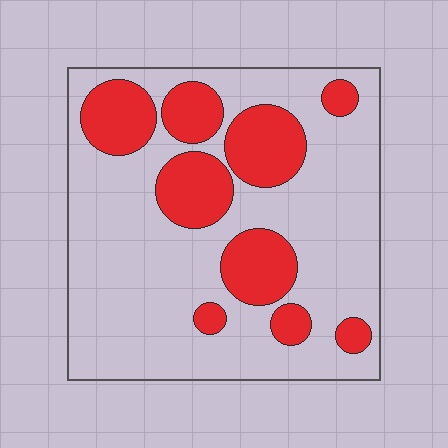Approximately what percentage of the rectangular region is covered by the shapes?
Approximately 30%.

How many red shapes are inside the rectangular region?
9.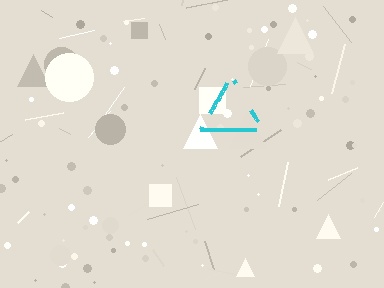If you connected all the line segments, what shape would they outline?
They would outline a triangle.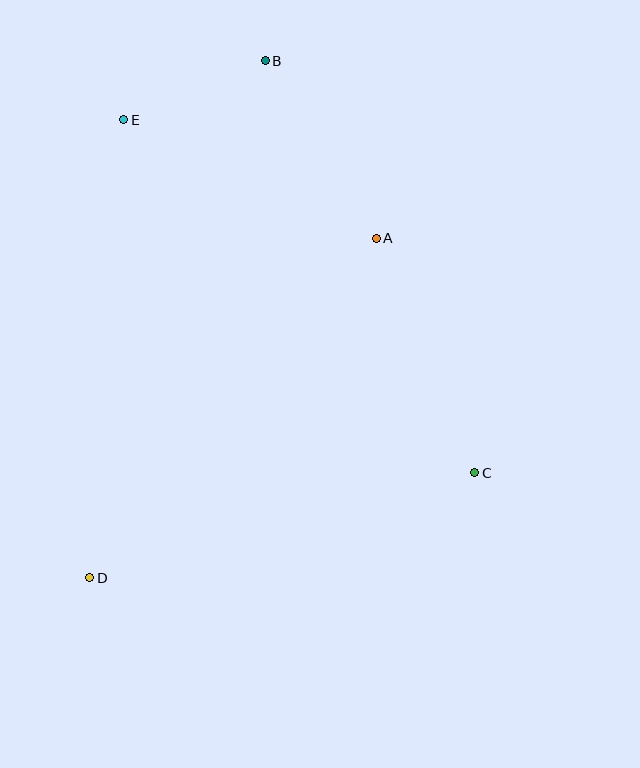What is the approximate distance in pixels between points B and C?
The distance between B and C is approximately 462 pixels.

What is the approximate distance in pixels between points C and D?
The distance between C and D is approximately 399 pixels.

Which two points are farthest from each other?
Points B and D are farthest from each other.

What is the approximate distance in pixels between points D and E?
The distance between D and E is approximately 459 pixels.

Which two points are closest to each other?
Points B and E are closest to each other.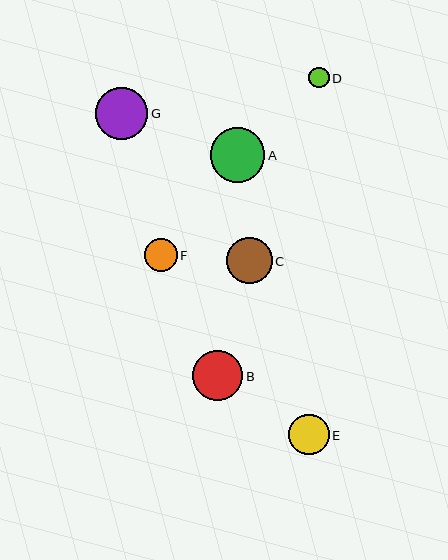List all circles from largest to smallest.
From largest to smallest: A, G, B, C, E, F, D.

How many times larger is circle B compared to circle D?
Circle B is approximately 2.5 times the size of circle D.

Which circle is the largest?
Circle A is the largest with a size of approximately 55 pixels.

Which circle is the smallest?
Circle D is the smallest with a size of approximately 20 pixels.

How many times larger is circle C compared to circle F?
Circle C is approximately 1.4 times the size of circle F.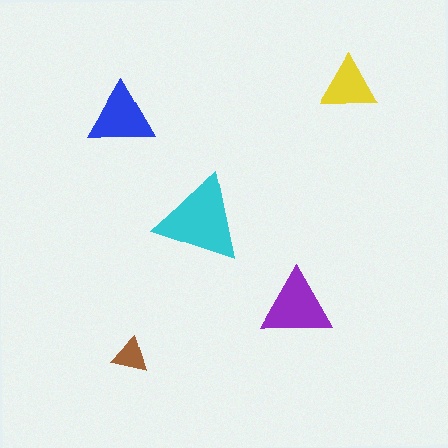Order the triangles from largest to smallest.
the cyan one, the purple one, the blue one, the yellow one, the brown one.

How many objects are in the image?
There are 5 objects in the image.